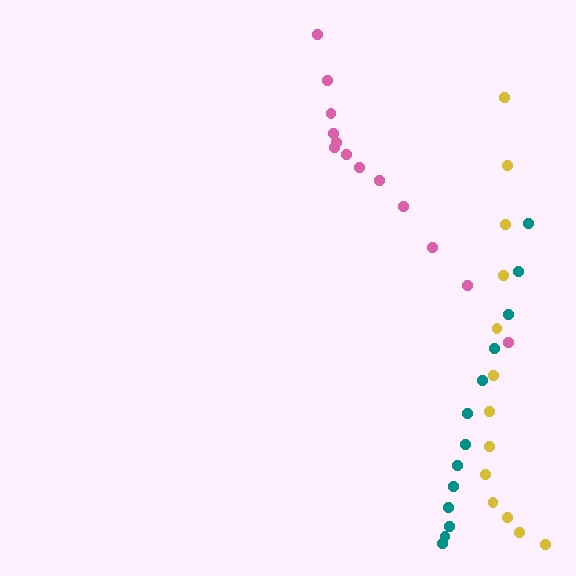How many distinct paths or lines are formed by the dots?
There are 3 distinct paths.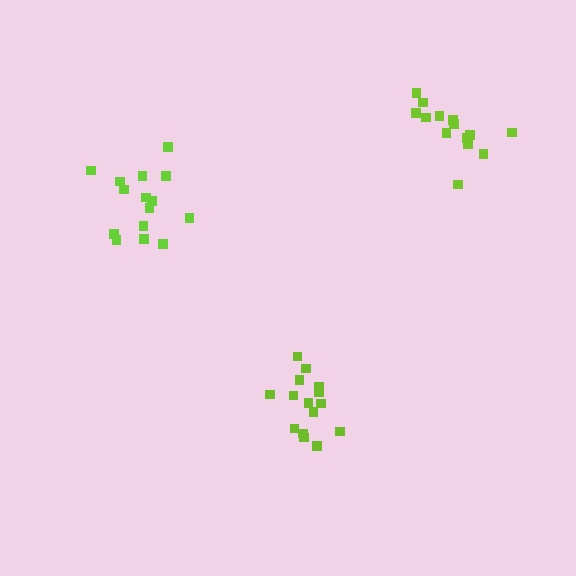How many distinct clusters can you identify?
There are 3 distinct clusters.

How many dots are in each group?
Group 1: 15 dots, Group 2: 14 dots, Group 3: 15 dots (44 total).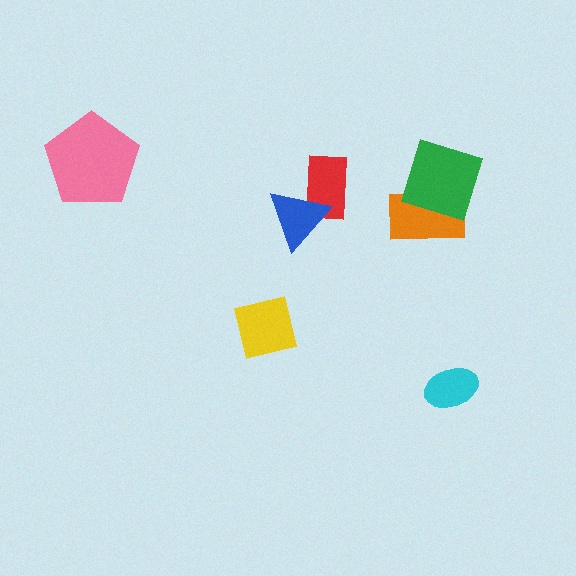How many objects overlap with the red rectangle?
1 object overlaps with the red rectangle.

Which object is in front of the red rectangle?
The blue triangle is in front of the red rectangle.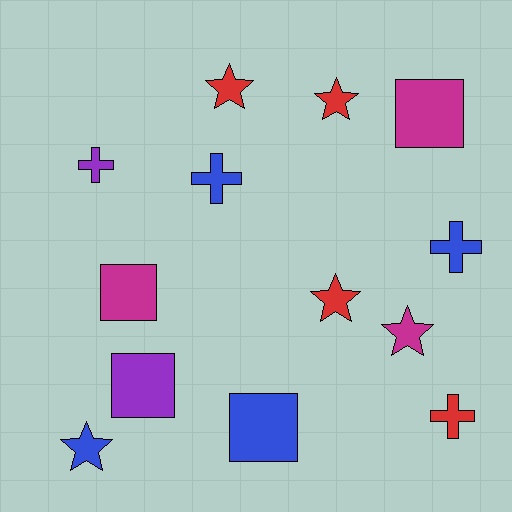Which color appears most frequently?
Red, with 4 objects.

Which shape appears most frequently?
Star, with 5 objects.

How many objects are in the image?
There are 13 objects.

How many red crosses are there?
There is 1 red cross.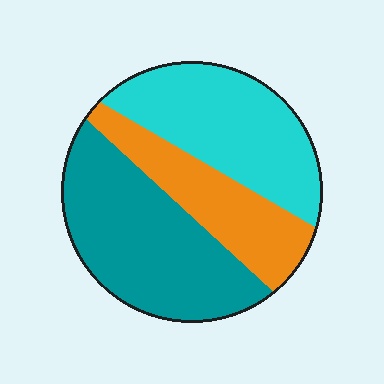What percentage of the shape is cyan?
Cyan covers 35% of the shape.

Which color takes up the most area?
Teal, at roughly 40%.